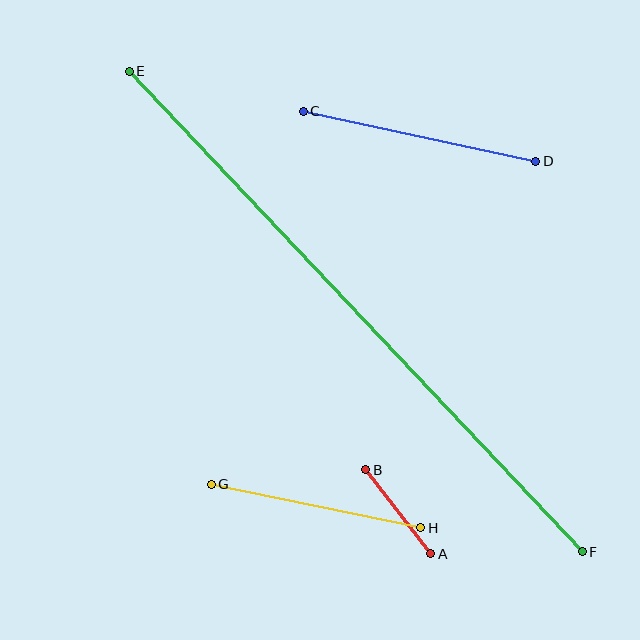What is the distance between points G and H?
The distance is approximately 214 pixels.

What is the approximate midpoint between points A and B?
The midpoint is at approximately (398, 512) pixels.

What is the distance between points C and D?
The distance is approximately 238 pixels.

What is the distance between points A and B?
The distance is approximately 106 pixels.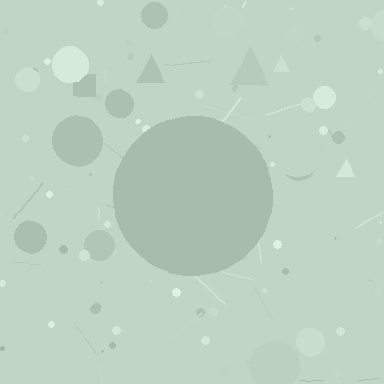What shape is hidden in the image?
A circle is hidden in the image.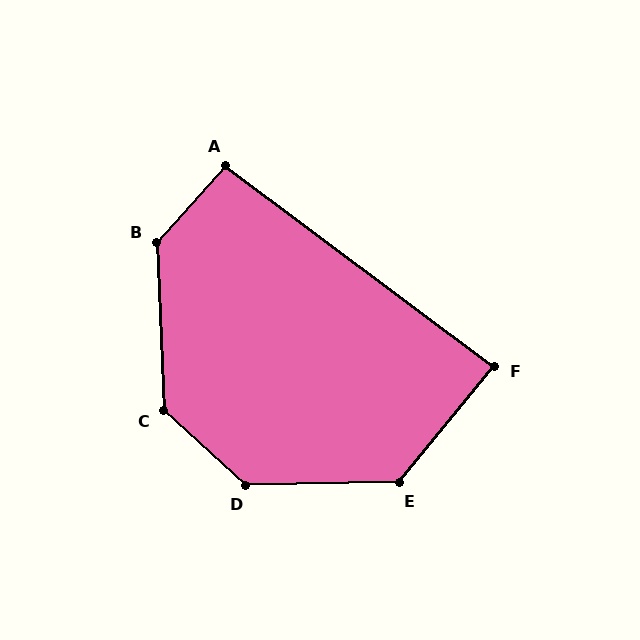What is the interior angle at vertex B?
Approximately 136 degrees (obtuse).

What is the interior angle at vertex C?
Approximately 135 degrees (obtuse).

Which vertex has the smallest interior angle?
F, at approximately 87 degrees.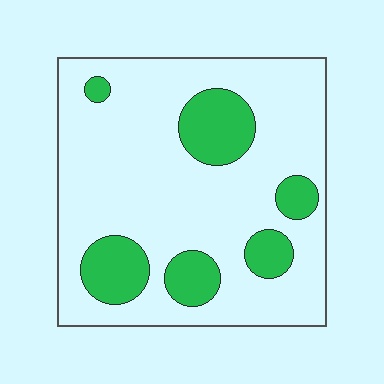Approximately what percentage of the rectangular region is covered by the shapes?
Approximately 20%.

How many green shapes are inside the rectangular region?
6.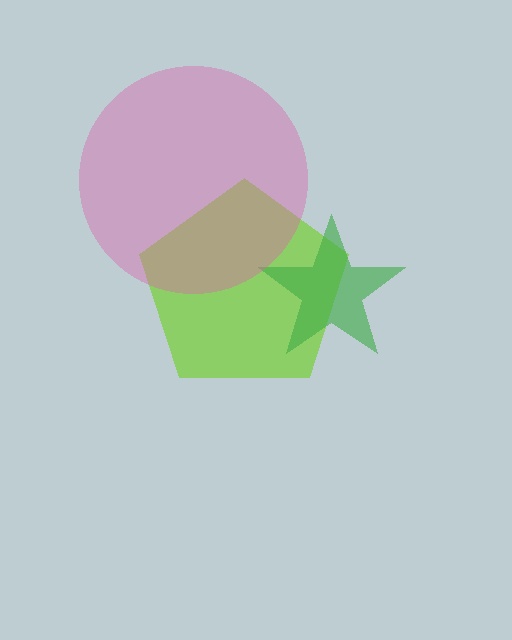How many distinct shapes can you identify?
There are 3 distinct shapes: a lime pentagon, a green star, a pink circle.